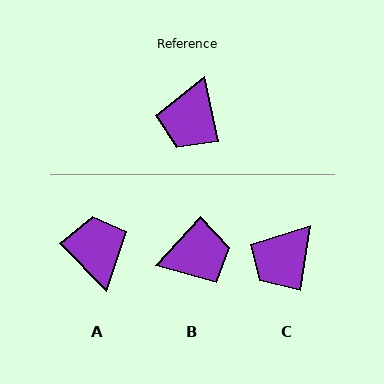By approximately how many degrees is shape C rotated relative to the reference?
Approximately 21 degrees clockwise.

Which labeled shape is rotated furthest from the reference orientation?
A, about 148 degrees away.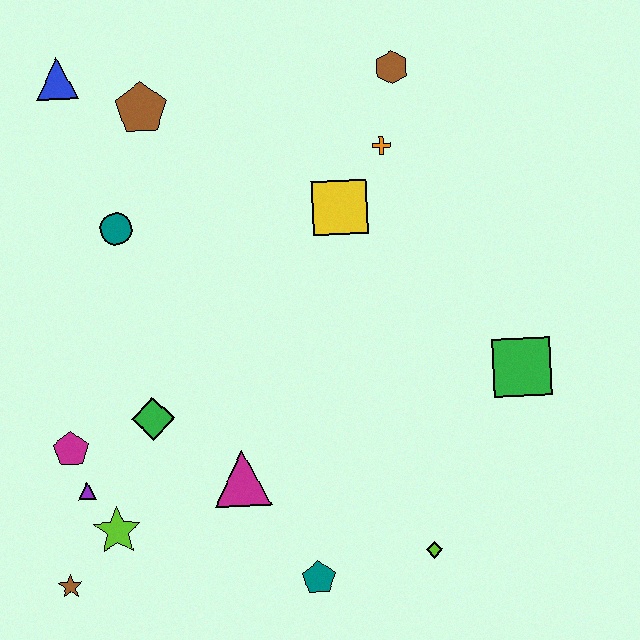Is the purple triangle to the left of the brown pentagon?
Yes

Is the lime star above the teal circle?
No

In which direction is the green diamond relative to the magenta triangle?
The green diamond is to the left of the magenta triangle.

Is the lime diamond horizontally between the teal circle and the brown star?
No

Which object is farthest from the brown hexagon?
The brown star is farthest from the brown hexagon.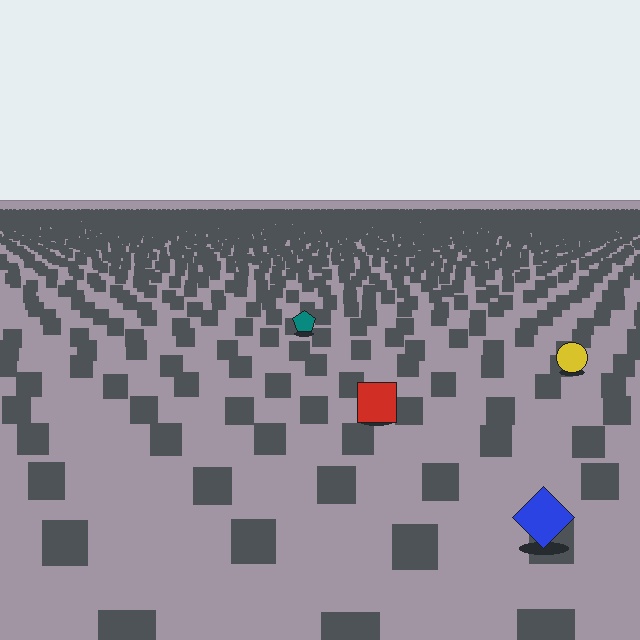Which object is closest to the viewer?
The blue diamond is closest. The texture marks near it are larger and more spread out.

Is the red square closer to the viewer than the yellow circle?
Yes. The red square is closer — you can tell from the texture gradient: the ground texture is coarser near it.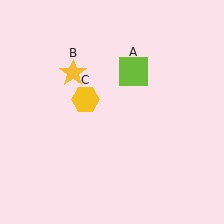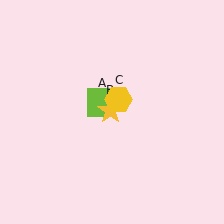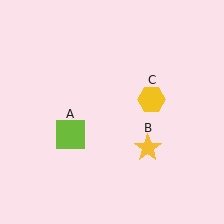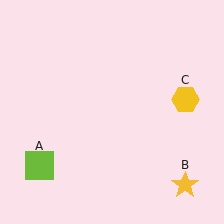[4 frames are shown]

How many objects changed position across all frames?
3 objects changed position: lime square (object A), yellow star (object B), yellow hexagon (object C).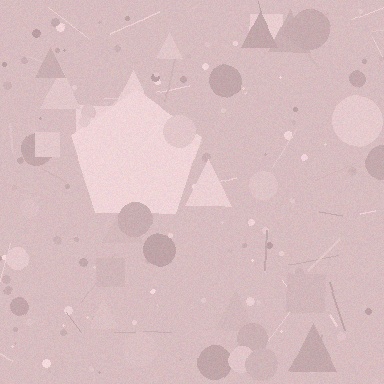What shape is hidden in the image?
A pentagon is hidden in the image.